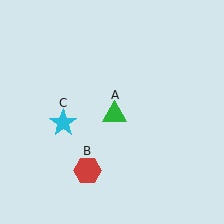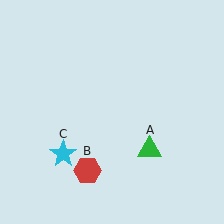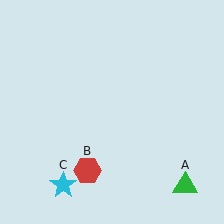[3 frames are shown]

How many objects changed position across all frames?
2 objects changed position: green triangle (object A), cyan star (object C).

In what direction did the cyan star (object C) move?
The cyan star (object C) moved down.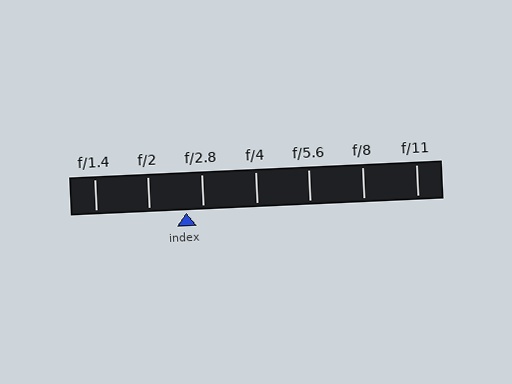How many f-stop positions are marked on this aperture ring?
There are 7 f-stop positions marked.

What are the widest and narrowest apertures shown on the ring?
The widest aperture shown is f/1.4 and the narrowest is f/11.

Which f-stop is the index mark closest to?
The index mark is closest to f/2.8.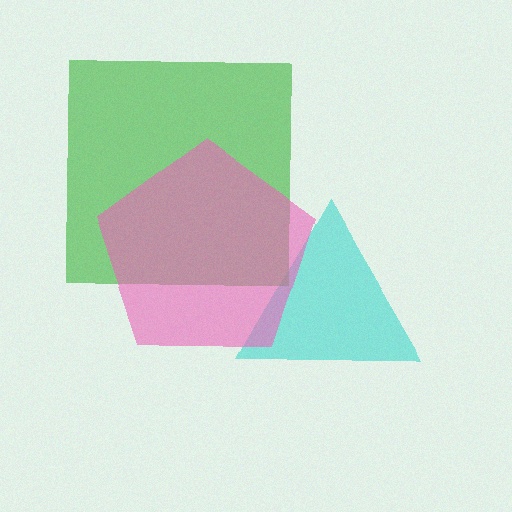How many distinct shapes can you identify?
There are 3 distinct shapes: a cyan triangle, a green square, a pink pentagon.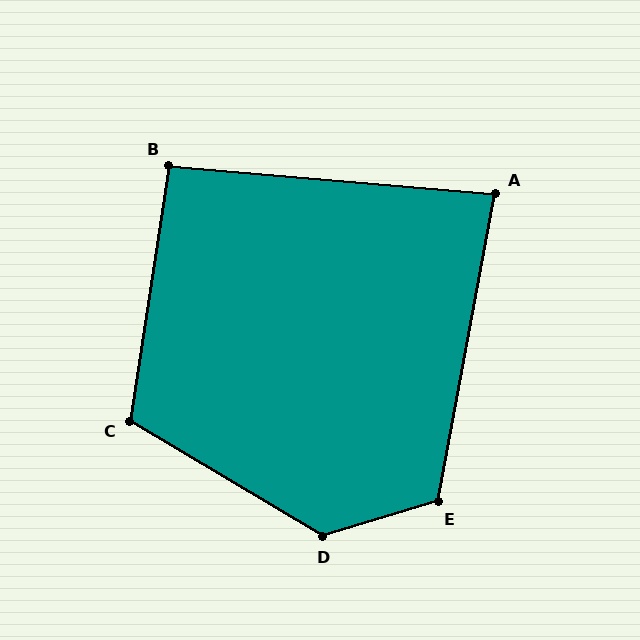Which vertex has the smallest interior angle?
A, at approximately 84 degrees.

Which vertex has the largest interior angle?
D, at approximately 133 degrees.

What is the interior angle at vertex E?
Approximately 117 degrees (obtuse).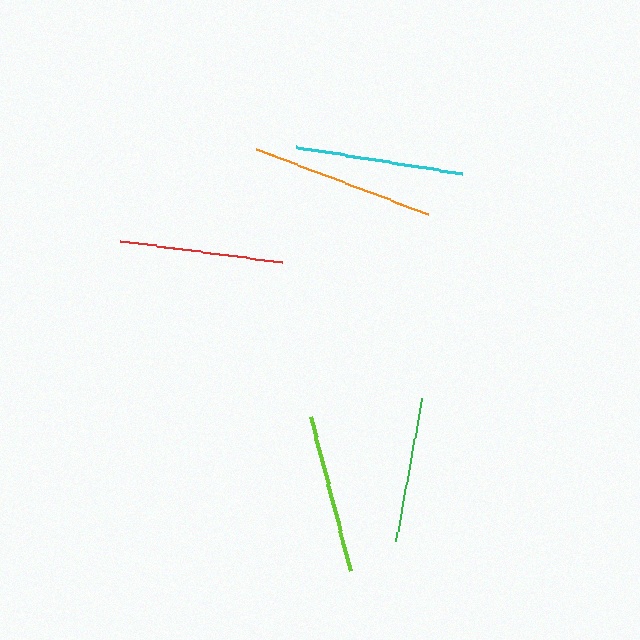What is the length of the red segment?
The red segment is approximately 164 pixels long.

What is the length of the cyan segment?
The cyan segment is approximately 168 pixels long.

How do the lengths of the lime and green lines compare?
The lime and green lines are approximately the same length.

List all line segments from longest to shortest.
From longest to shortest: orange, cyan, red, lime, green.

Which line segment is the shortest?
The green line is the shortest at approximately 145 pixels.